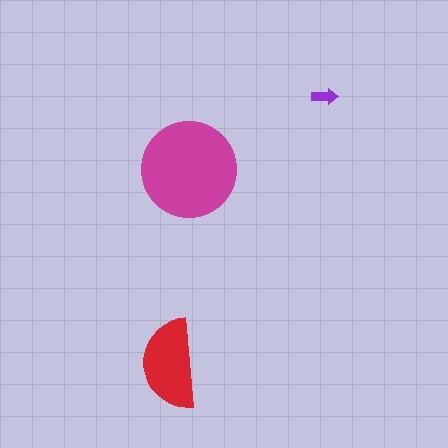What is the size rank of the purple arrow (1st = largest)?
3rd.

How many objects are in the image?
There are 3 objects in the image.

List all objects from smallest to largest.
The purple arrow, the red semicircle, the magenta circle.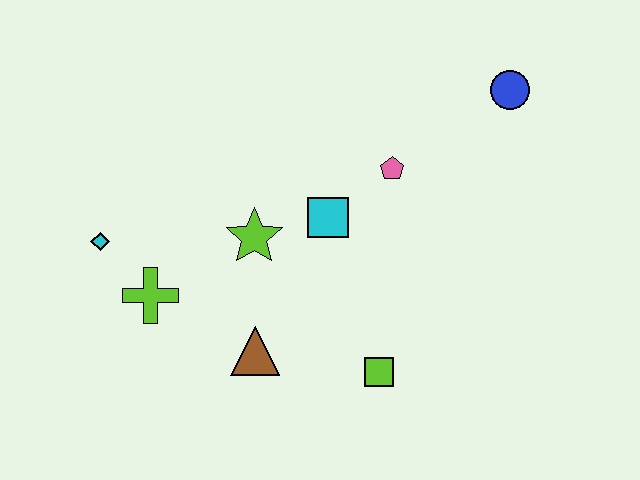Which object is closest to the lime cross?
The cyan diamond is closest to the lime cross.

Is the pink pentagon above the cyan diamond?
Yes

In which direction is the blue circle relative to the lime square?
The blue circle is above the lime square.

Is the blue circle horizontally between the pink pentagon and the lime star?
No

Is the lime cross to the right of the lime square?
No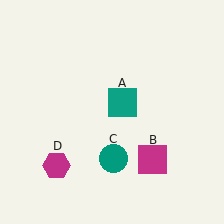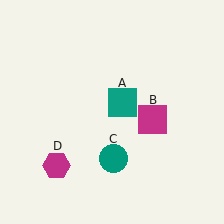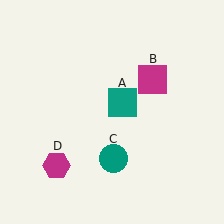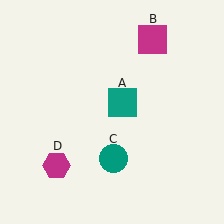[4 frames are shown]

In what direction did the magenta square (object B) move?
The magenta square (object B) moved up.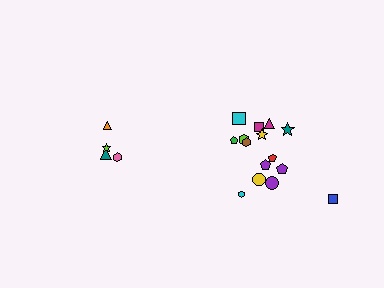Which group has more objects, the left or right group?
The right group.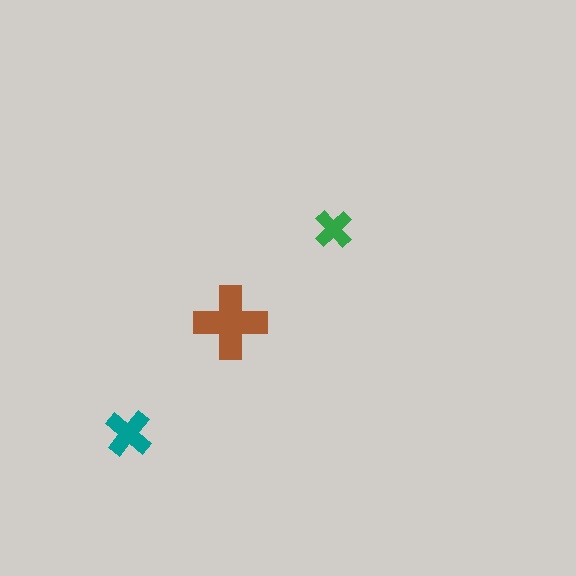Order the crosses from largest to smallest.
the brown one, the teal one, the green one.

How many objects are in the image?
There are 3 objects in the image.